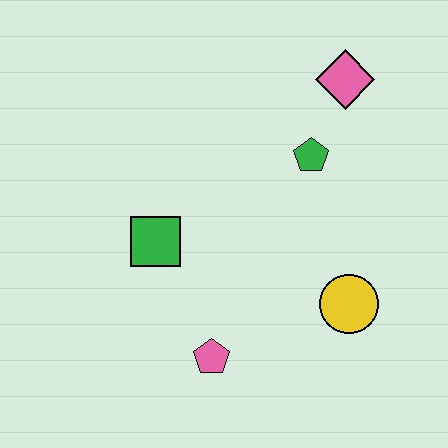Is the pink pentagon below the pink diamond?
Yes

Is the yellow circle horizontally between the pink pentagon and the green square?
No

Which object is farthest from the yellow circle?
The pink diamond is farthest from the yellow circle.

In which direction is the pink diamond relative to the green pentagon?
The pink diamond is above the green pentagon.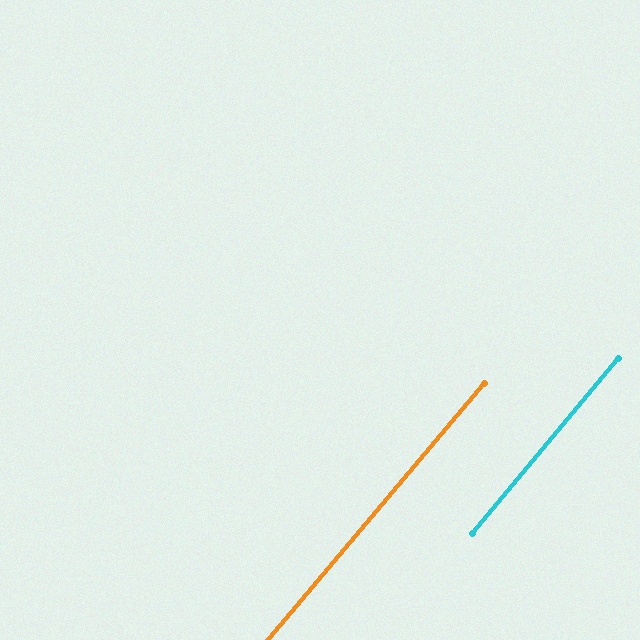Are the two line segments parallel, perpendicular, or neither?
Parallel — their directions differ by only 0.4°.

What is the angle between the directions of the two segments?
Approximately 0 degrees.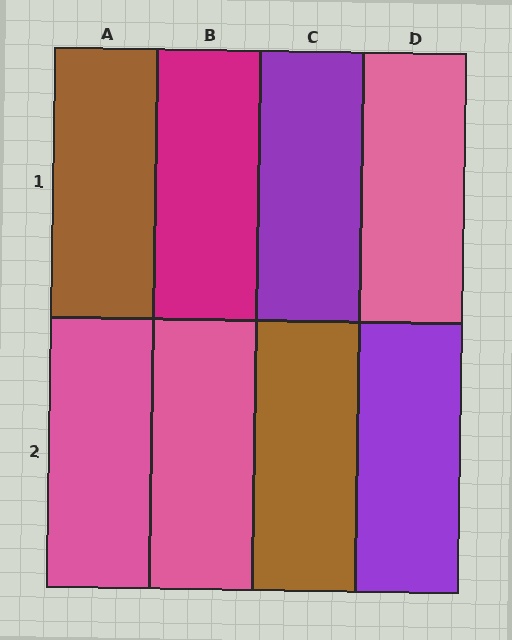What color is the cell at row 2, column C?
Brown.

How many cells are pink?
3 cells are pink.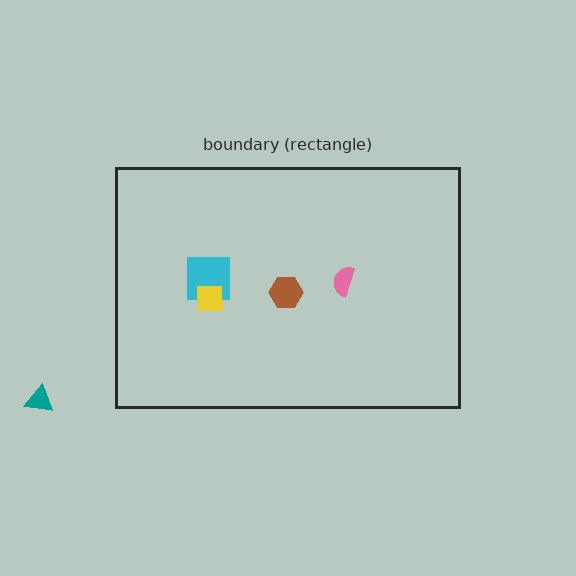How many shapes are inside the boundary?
4 inside, 1 outside.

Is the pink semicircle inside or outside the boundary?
Inside.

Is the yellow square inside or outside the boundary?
Inside.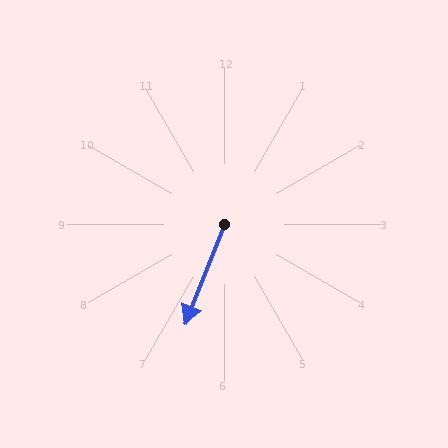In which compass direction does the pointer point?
South.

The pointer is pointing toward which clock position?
Roughly 7 o'clock.